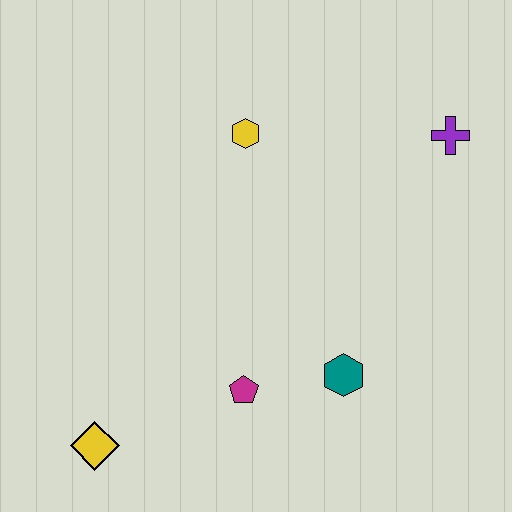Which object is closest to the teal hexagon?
The magenta pentagon is closest to the teal hexagon.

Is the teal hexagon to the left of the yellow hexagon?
No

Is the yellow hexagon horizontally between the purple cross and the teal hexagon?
No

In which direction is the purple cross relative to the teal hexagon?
The purple cross is above the teal hexagon.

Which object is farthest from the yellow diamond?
The purple cross is farthest from the yellow diamond.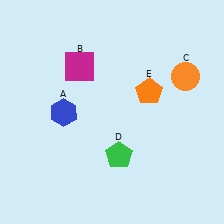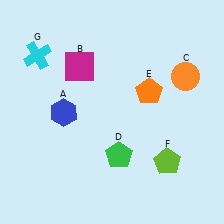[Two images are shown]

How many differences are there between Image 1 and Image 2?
There are 2 differences between the two images.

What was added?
A lime pentagon (F), a cyan cross (G) were added in Image 2.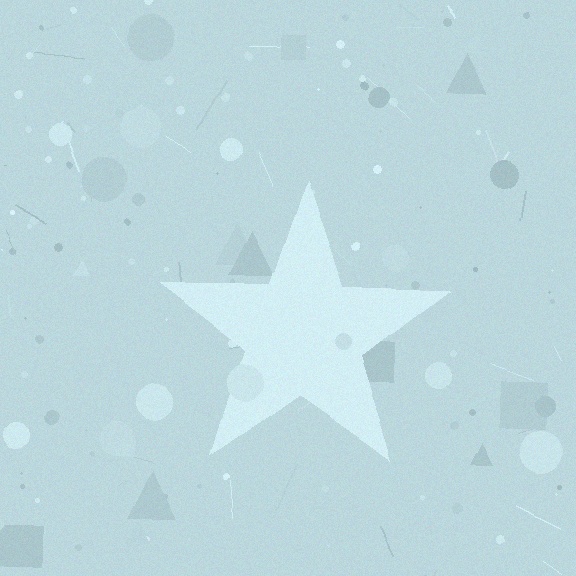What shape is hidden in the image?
A star is hidden in the image.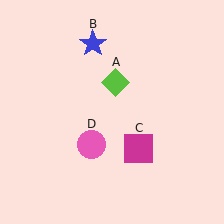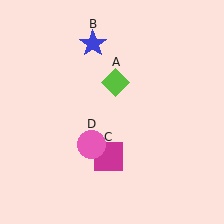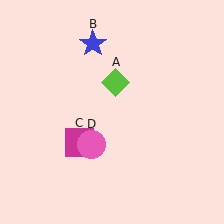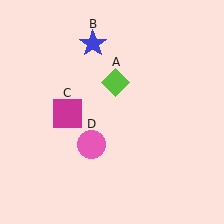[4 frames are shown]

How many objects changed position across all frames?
1 object changed position: magenta square (object C).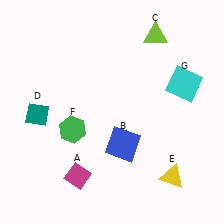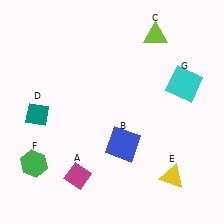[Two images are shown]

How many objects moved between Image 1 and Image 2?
1 object moved between the two images.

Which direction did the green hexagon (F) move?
The green hexagon (F) moved left.